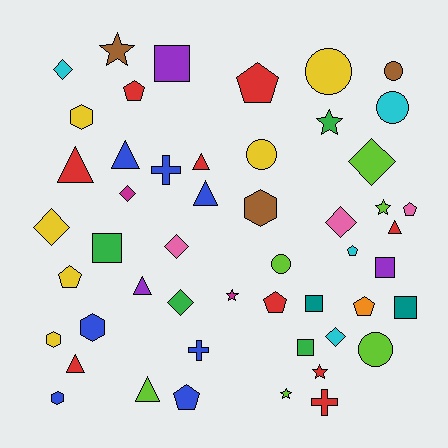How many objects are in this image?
There are 50 objects.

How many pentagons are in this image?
There are 8 pentagons.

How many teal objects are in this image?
There are 2 teal objects.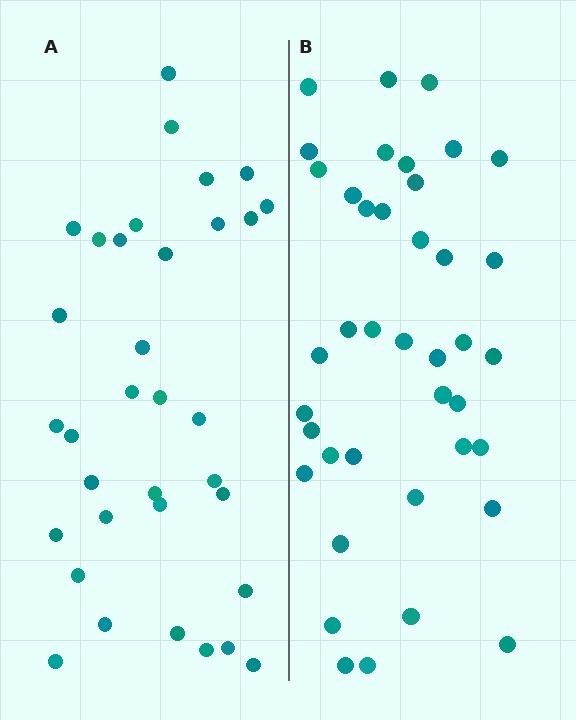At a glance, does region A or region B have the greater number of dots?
Region B (the right region) has more dots.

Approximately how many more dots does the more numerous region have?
Region B has about 6 more dots than region A.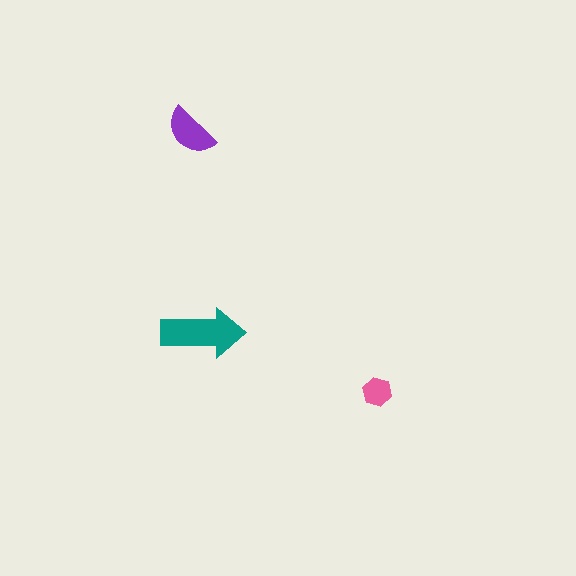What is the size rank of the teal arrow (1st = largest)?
1st.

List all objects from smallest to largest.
The pink hexagon, the purple semicircle, the teal arrow.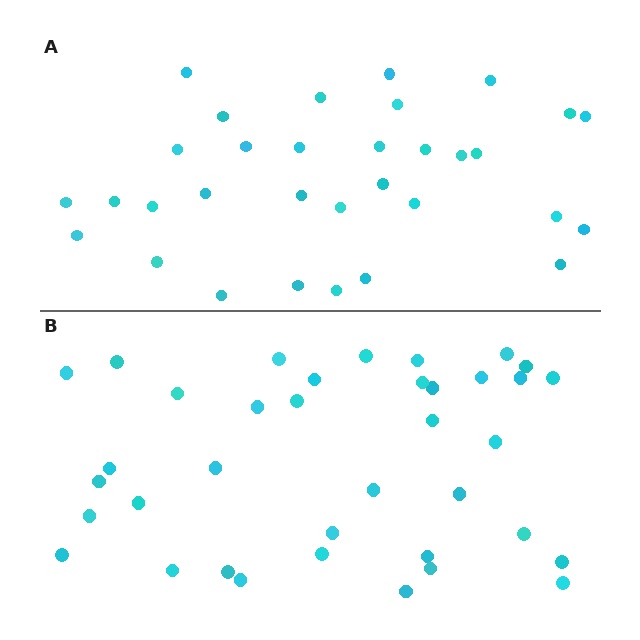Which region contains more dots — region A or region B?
Region B (the bottom region) has more dots.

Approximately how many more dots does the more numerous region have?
Region B has about 5 more dots than region A.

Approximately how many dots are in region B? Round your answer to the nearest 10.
About 40 dots. (The exact count is 37, which rounds to 40.)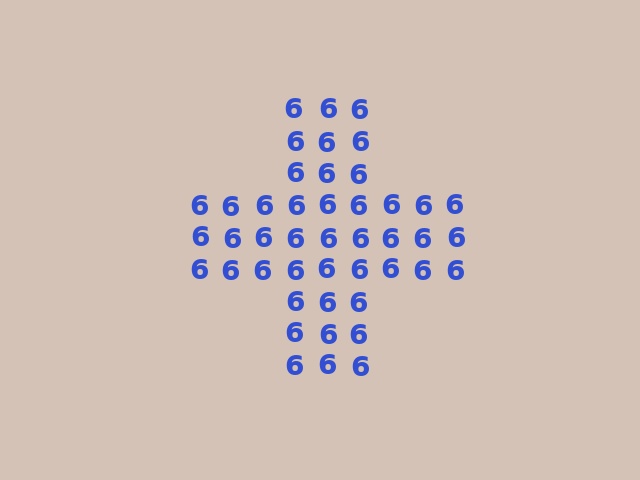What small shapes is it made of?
It is made of small digit 6's.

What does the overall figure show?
The overall figure shows a cross.